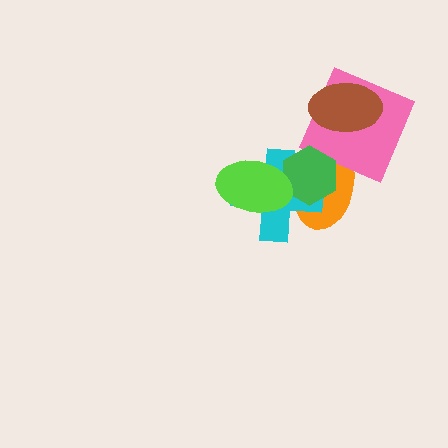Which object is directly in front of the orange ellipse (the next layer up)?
The pink square is directly in front of the orange ellipse.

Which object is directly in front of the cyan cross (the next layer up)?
The green hexagon is directly in front of the cyan cross.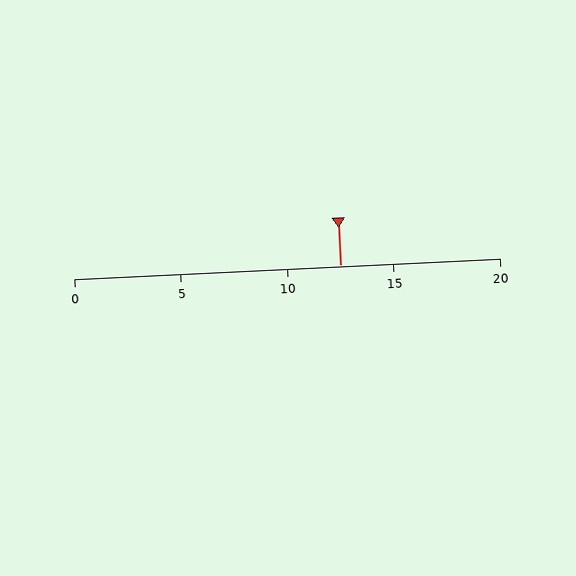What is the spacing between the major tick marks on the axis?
The major ticks are spaced 5 apart.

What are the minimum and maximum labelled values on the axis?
The axis runs from 0 to 20.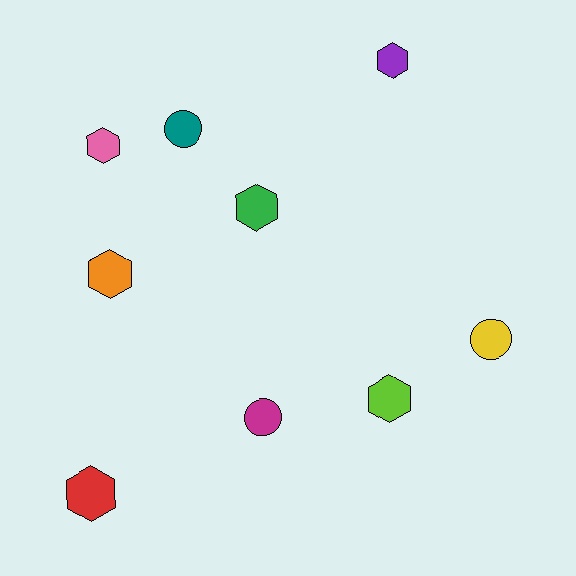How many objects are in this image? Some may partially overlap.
There are 9 objects.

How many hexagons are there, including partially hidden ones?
There are 6 hexagons.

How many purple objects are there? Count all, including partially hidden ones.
There is 1 purple object.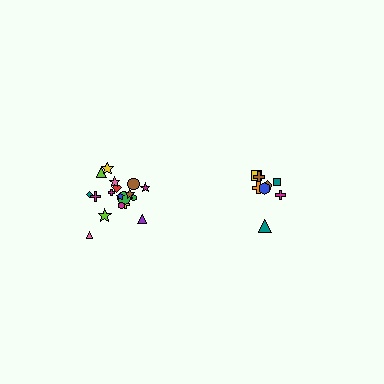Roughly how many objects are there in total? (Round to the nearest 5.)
Roughly 25 objects in total.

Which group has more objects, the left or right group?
The left group.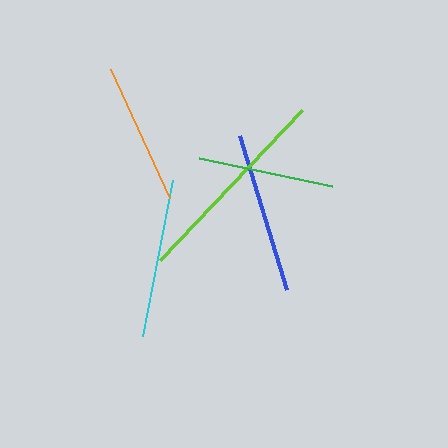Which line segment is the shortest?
The green line is the shortest at approximately 136 pixels.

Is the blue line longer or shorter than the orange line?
The blue line is longer than the orange line.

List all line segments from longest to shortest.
From longest to shortest: lime, blue, cyan, orange, green.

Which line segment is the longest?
The lime line is the longest at approximately 207 pixels.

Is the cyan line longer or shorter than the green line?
The cyan line is longer than the green line.